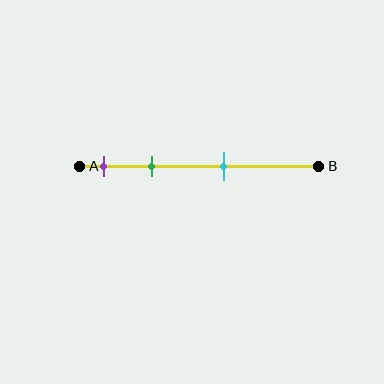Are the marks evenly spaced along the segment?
No, the marks are not evenly spaced.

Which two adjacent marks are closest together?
The purple and green marks are the closest adjacent pair.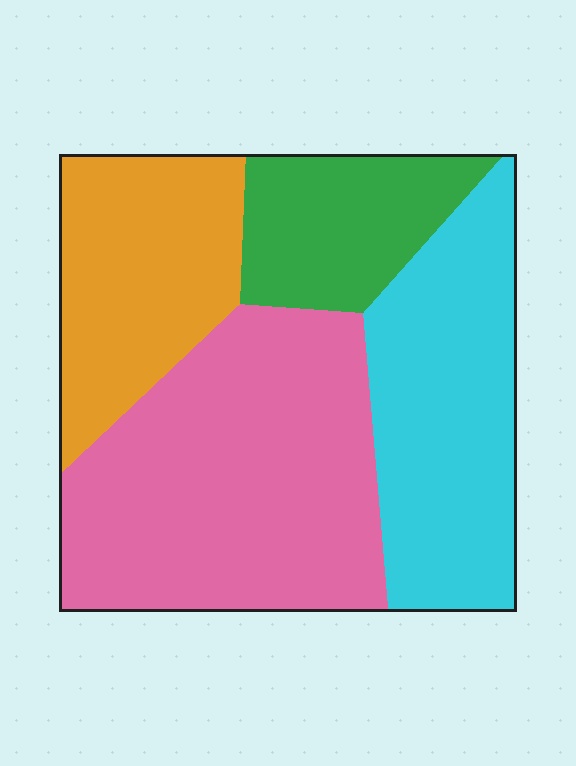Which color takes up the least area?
Green, at roughly 15%.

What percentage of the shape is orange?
Orange covers about 20% of the shape.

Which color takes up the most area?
Pink, at roughly 40%.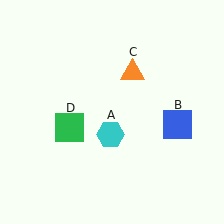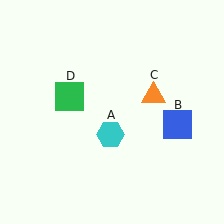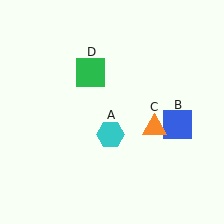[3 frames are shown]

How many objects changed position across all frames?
2 objects changed position: orange triangle (object C), green square (object D).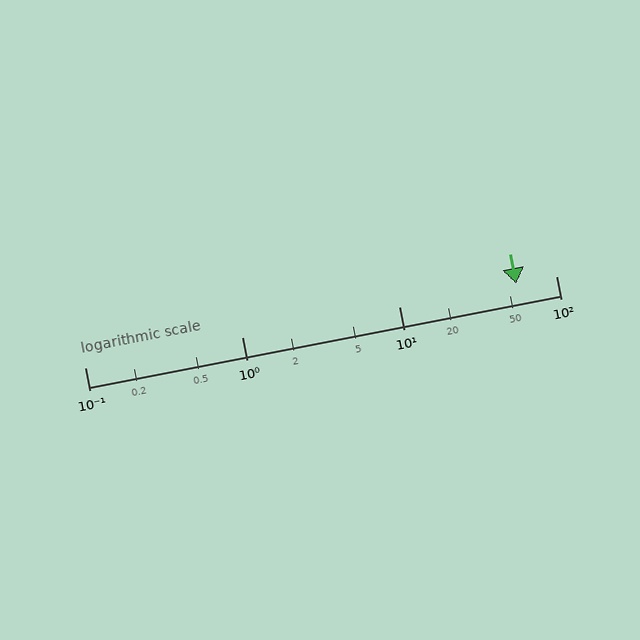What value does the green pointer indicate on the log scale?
The pointer indicates approximately 56.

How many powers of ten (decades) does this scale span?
The scale spans 3 decades, from 0.1 to 100.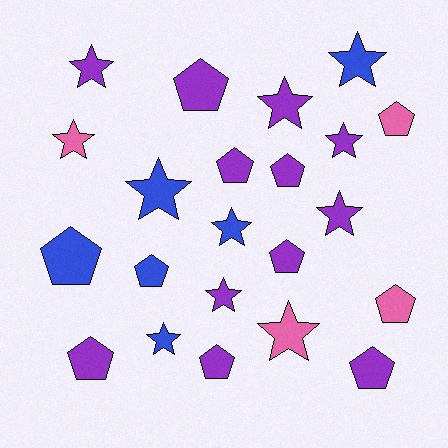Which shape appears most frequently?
Pentagon, with 11 objects.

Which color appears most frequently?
Purple, with 12 objects.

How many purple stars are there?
There are 5 purple stars.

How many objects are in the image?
There are 22 objects.